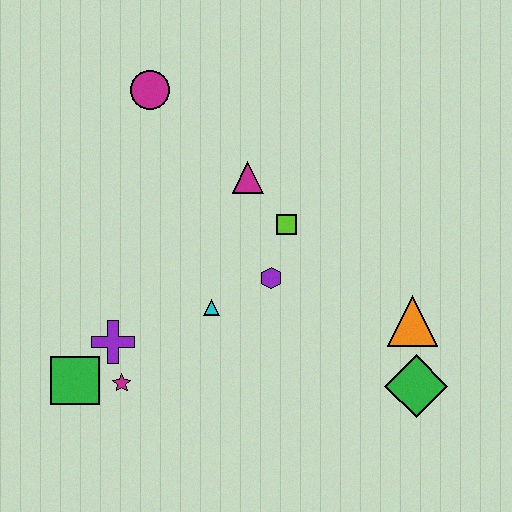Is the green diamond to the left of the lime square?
No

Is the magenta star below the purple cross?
Yes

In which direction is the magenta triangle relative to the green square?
The magenta triangle is above the green square.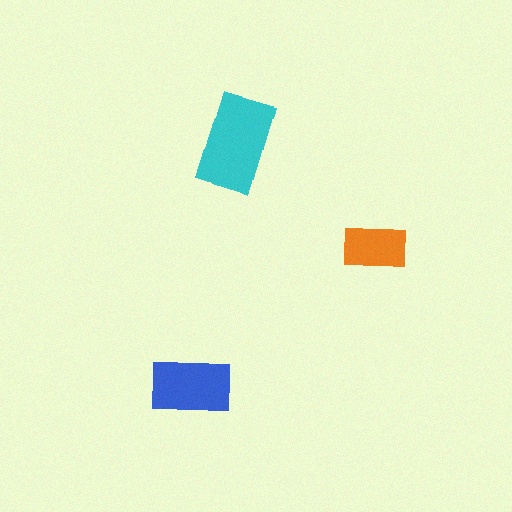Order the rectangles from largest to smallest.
the cyan one, the blue one, the orange one.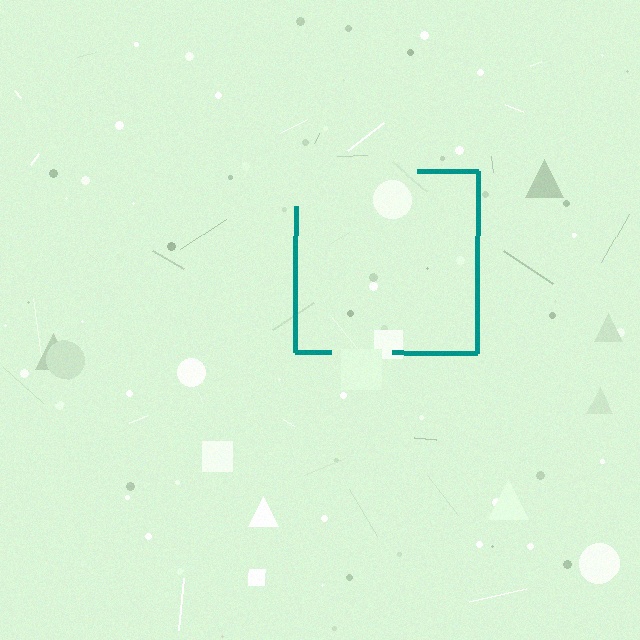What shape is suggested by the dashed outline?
The dashed outline suggests a square.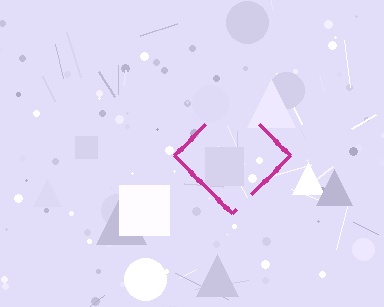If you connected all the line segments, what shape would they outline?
They would outline a diamond.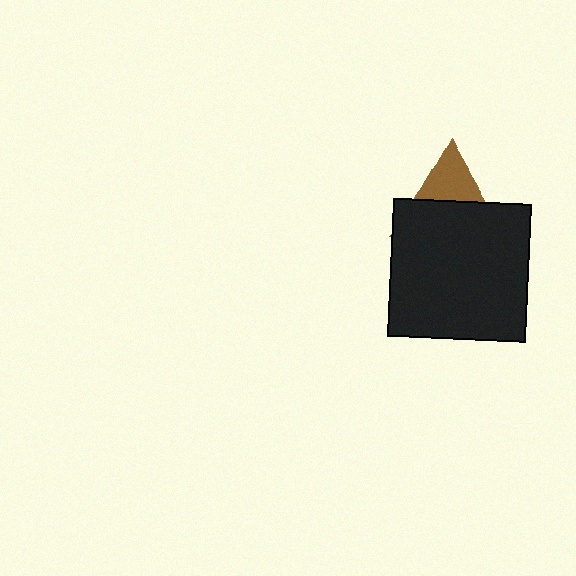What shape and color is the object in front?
The object in front is a black square.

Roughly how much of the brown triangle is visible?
A small part of it is visible (roughly 39%).